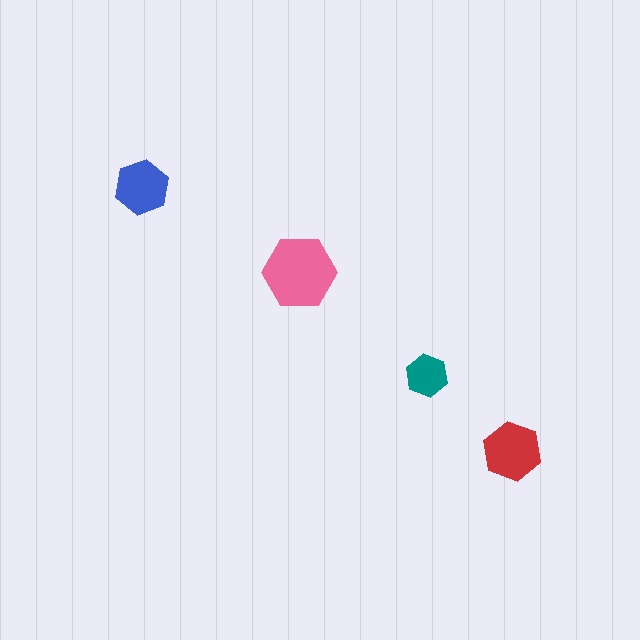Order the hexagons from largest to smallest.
the pink one, the red one, the blue one, the teal one.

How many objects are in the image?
There are 4 objects in the image.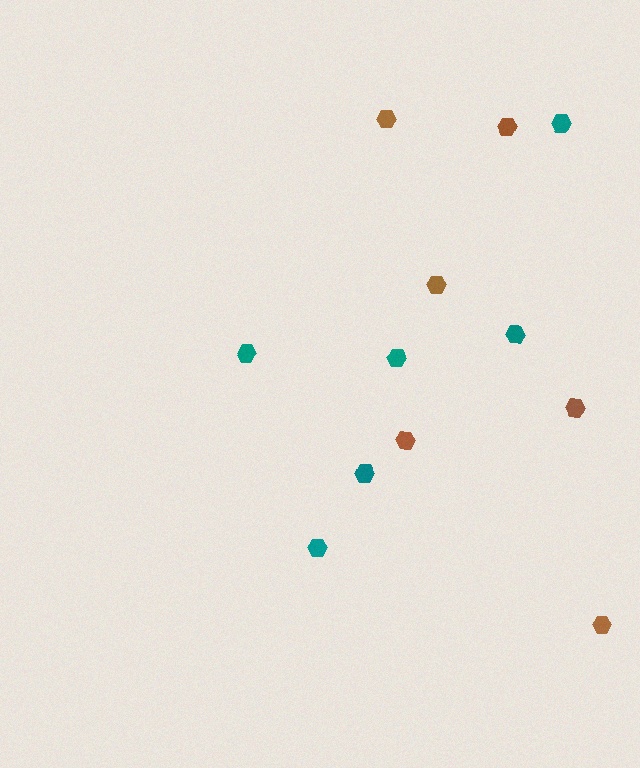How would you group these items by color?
There are 2 groups: one group of brown hexagons (6) and one group of teal hexagons (6).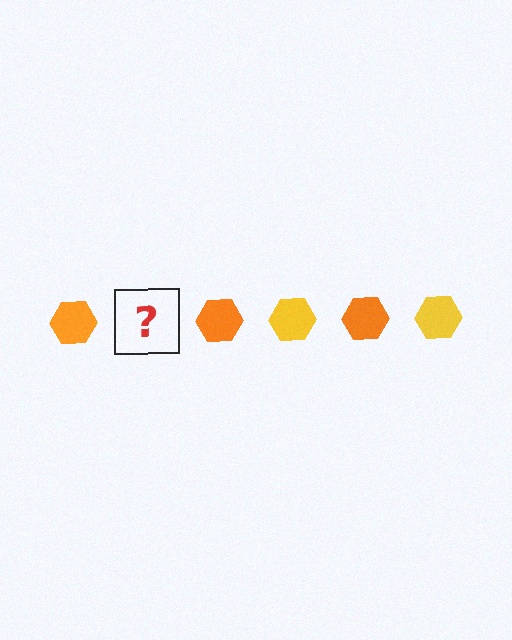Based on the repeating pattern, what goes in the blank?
The blank should be a yellow hexagon.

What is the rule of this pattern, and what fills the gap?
The rule is that the pattern cycles through orange, yellow hexagons. The gap should be filled with a yellow hexagon.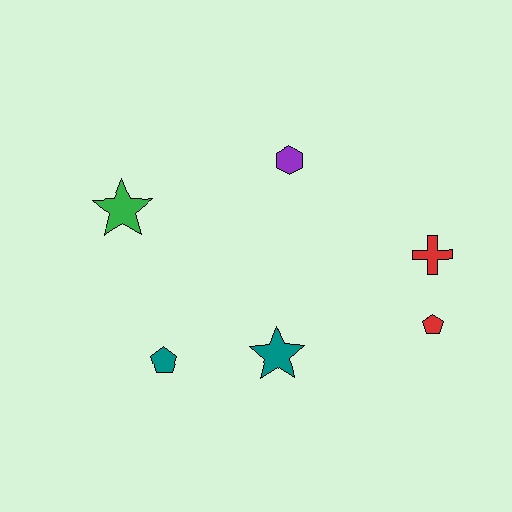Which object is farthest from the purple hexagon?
The teal pentagon is farthest from the purple hexagon.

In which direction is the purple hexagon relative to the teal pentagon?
The purple hexagon is above the teal pentagon.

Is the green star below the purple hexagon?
Yes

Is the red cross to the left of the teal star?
No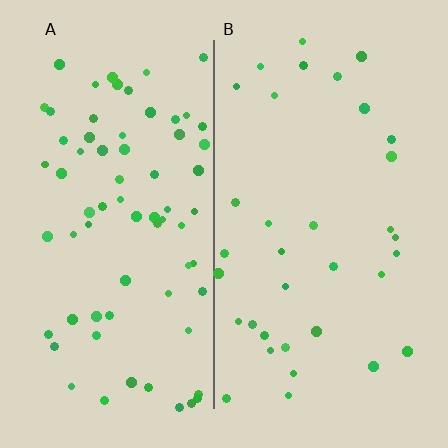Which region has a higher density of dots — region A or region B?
A (the left).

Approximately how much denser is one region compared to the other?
Approximately 2.0× — region A over region B.